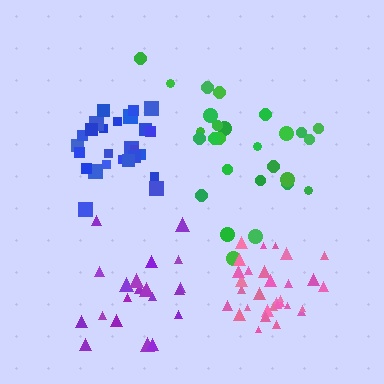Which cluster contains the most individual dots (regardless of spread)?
Pink (31).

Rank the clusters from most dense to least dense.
pink, blue, purple, green.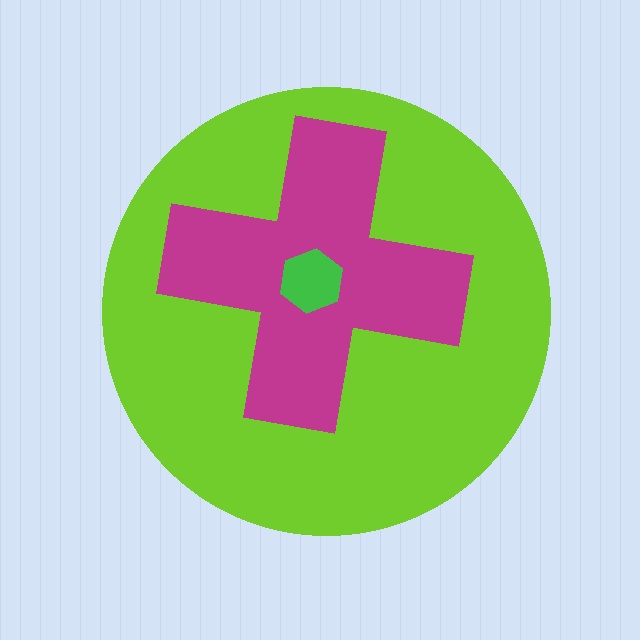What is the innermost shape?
The green hexagon.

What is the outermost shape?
The lime circle.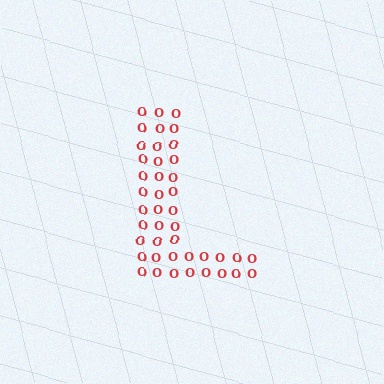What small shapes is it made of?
It is made of small letter O's.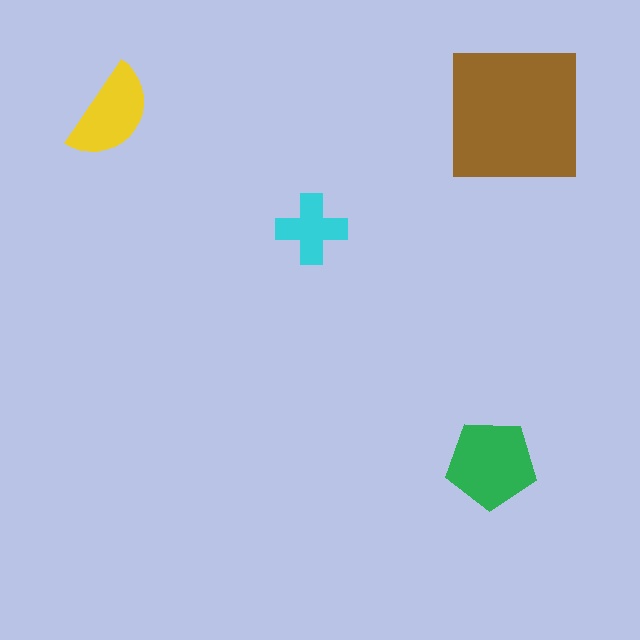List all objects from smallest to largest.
The cyan cross, the yellow semicircle, the green pentagon, the brown square.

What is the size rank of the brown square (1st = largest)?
1st.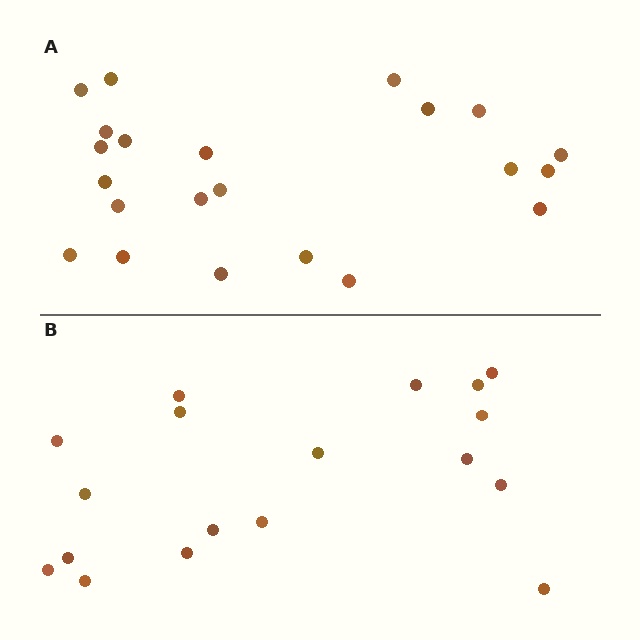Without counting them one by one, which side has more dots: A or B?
Region A (the top region) has more dots.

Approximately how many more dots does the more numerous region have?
Region A has about 4 more dots than region B.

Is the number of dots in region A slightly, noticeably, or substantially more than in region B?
Region A has only slightly more — the two regions are fairly close. The ratio is roughly 1.2 to 1.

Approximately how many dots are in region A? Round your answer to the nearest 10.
About 20 dots. (The exact count is 22, which rounds to 20.)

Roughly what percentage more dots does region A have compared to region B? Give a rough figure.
About 20% more.